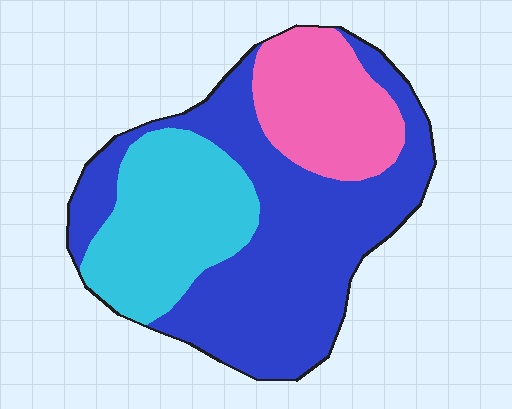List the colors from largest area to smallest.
From largest to smallest: blue, cyan, pink.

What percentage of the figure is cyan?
Cyan covers around 25% of the figure.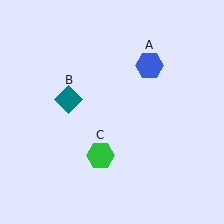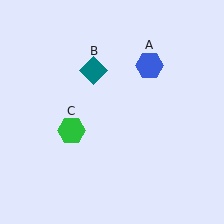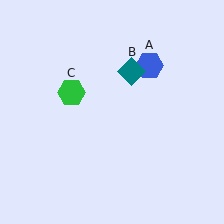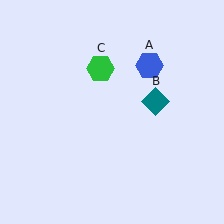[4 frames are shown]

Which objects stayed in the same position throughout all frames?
Blue hexagon (object A) remained stationary.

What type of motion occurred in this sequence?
The teal diamond (object B), green hexagon (object C) rotated clockwise around the center of the scene.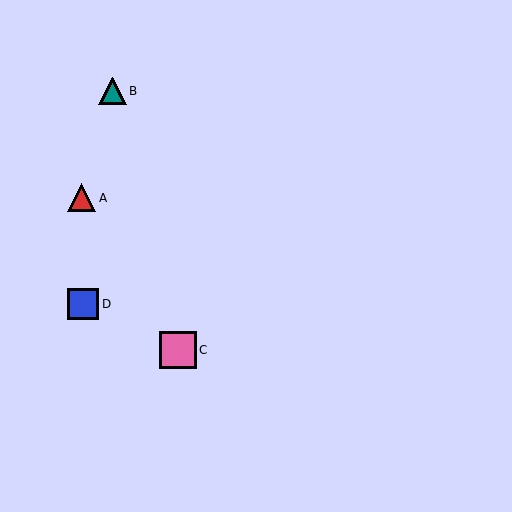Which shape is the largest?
The pink square (labeled C) is the largest.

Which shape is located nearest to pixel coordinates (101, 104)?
The teal triangle (labeled B) at (112, 91) is nearest to that location.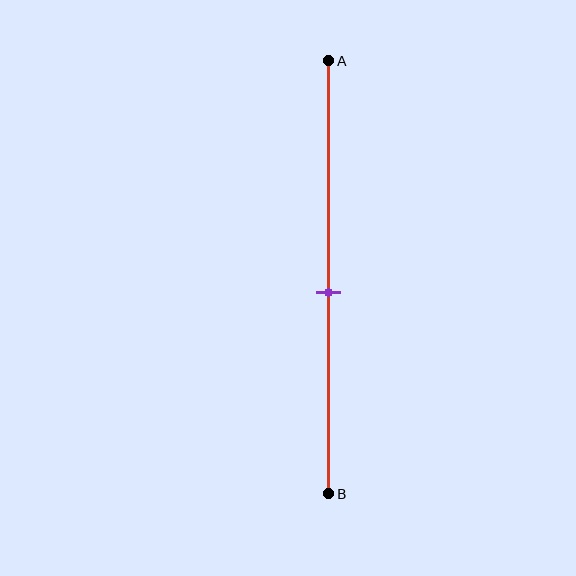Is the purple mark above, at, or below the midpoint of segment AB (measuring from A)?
The purple mark is below the midpoint of segment AB.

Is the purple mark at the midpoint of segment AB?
No, the mark is at about 55% from A, not at the 50% midpoint.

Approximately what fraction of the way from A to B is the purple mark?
The purple mark is approximately 55% of the way from A to B.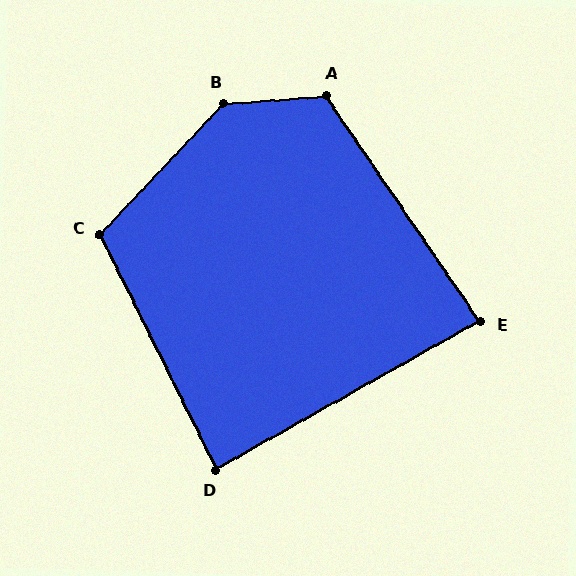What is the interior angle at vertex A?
Approximately 120 degrees (obtuse).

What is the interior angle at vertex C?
Approximately 110 degrees (obtuse).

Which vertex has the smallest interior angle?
E, at approximately 85 degrees.